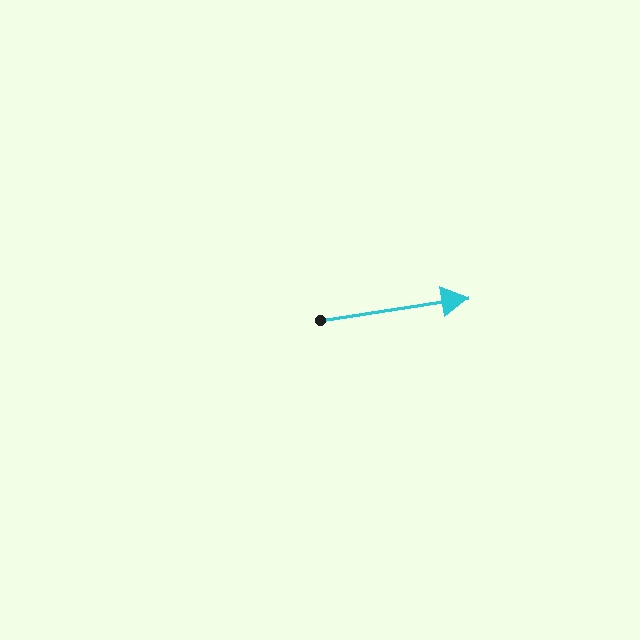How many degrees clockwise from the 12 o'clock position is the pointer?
Approximately 81 degrees.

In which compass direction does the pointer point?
East.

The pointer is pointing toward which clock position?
Roughly 3 o'clock.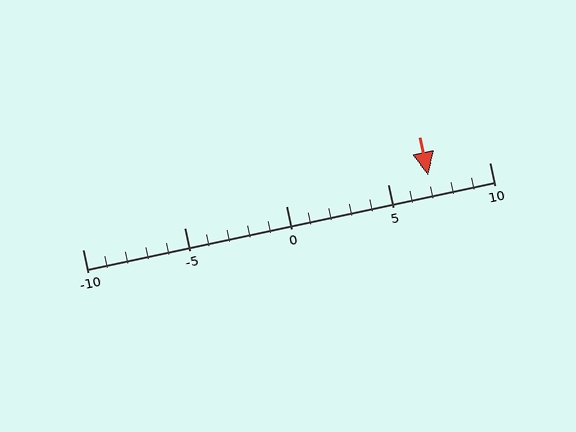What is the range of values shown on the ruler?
The ruler shows values from -10 to 10.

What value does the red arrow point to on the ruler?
The red arrow points to approximately 7.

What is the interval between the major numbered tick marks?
The major tick marks are spaced 5 units apart.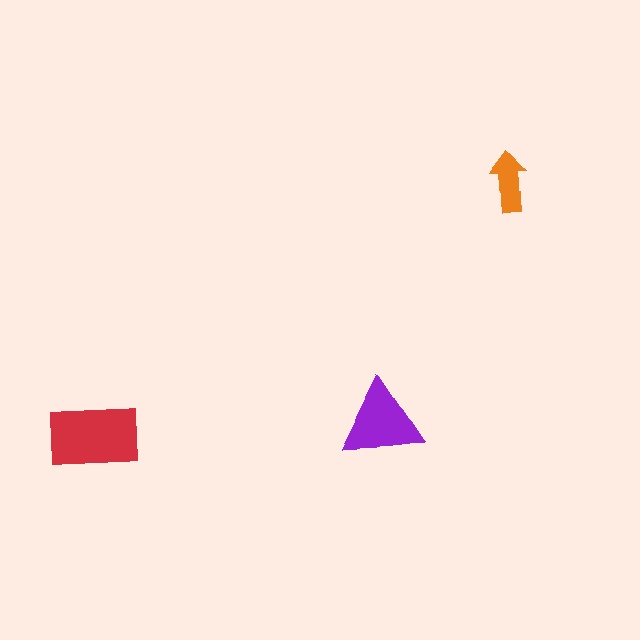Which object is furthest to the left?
The red rectangle is leftmost.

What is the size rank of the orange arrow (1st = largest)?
3rd.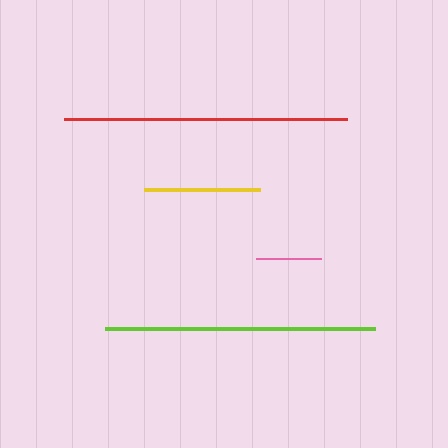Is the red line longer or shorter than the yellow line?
The red line is longer than the yellow line.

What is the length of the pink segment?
The pink segment is approximately 65 pixels long.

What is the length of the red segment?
The red segment is approximately 283 pixels long.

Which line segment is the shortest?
The pink line is the shortest at approximately 65 pixels.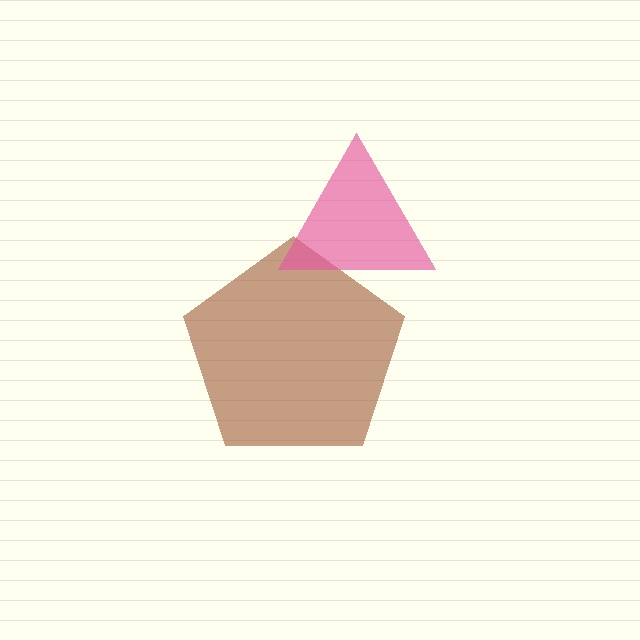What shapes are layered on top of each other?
The layered shapes are: a brown pentagon, a pink triangle.